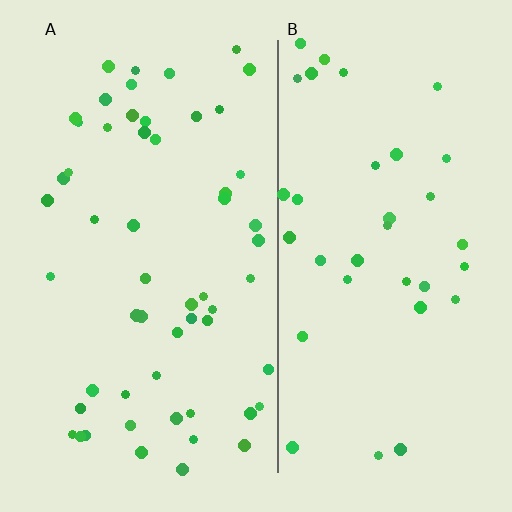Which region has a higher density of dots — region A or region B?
A (the left).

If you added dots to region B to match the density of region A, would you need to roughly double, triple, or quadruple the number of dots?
Approximately double.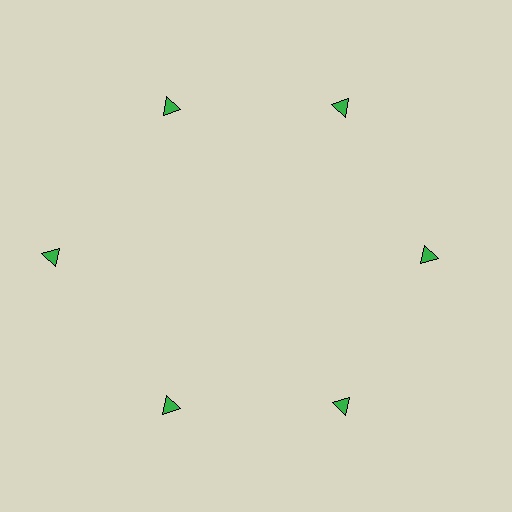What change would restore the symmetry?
The symmetry would be restored by moving it inward, back onto the ring so that all 6 triangles sit at equal angles and equal distance from the center.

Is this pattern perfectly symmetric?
No. The 6 green triangles are arranged in a ring, but one element near the 9 o'clock position is pushed outward from the center, breaking the 6-fold rotational symmetry.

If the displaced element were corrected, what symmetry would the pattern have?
It would have 6-fold rotational symmetry — the pattern would map onto itself every 60 degrees.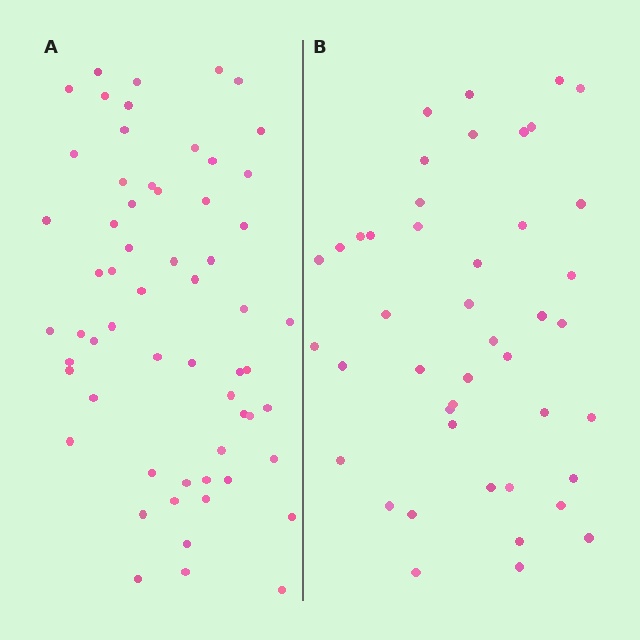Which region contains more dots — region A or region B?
Region A (the left region) has more dots.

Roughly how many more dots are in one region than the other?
Region A has approximately 15 more dots than region B.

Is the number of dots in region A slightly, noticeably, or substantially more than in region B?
Region A has noticeably more, but not dramatically so. The ratio is roughly 1.4 to 1.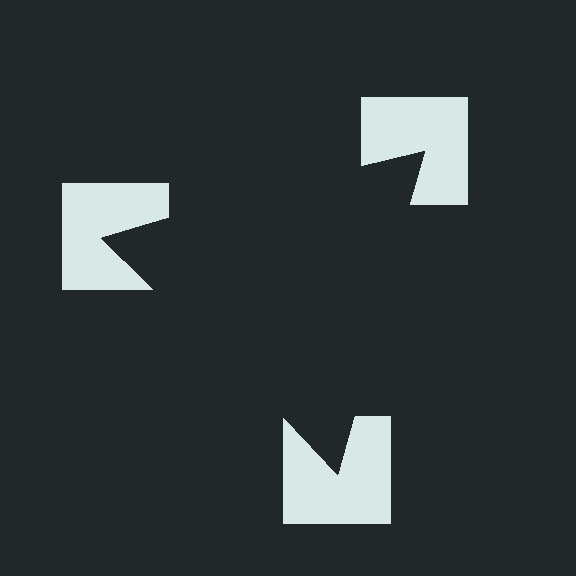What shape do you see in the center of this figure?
An illusory triangle — its edges are inferred from the aligned wedge cuts in the notched squares, not physically drawn.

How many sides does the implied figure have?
3 sides.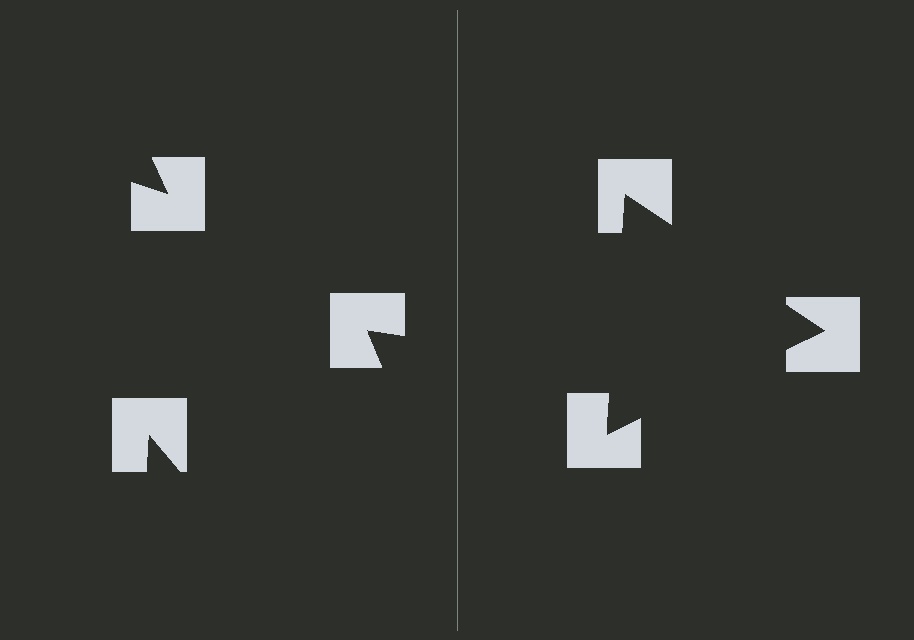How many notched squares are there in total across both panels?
6 — 3 on each side.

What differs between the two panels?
The notched squares are positioned identically on both sides; only the wedge orientations differ. On the right they align to a triangle; on the left they are misaligned.